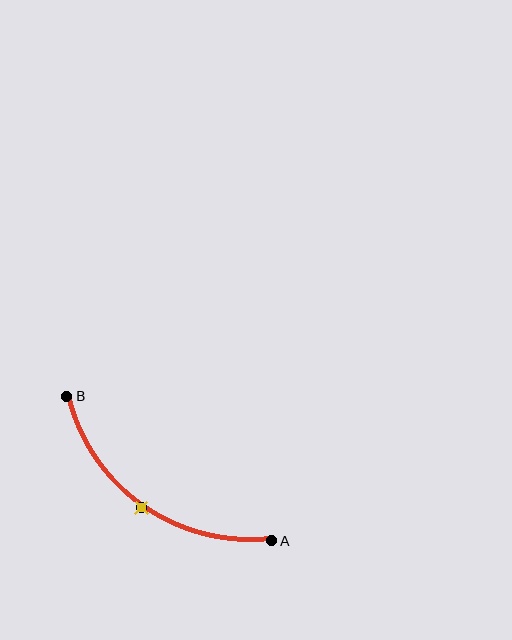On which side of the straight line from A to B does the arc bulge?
The arc bulges below and to the left of the straight line connecting A and B.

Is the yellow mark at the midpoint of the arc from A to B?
Yes. The yellow mark lies on the arc at equal arc-length from both A and B — it is the arc midpoint.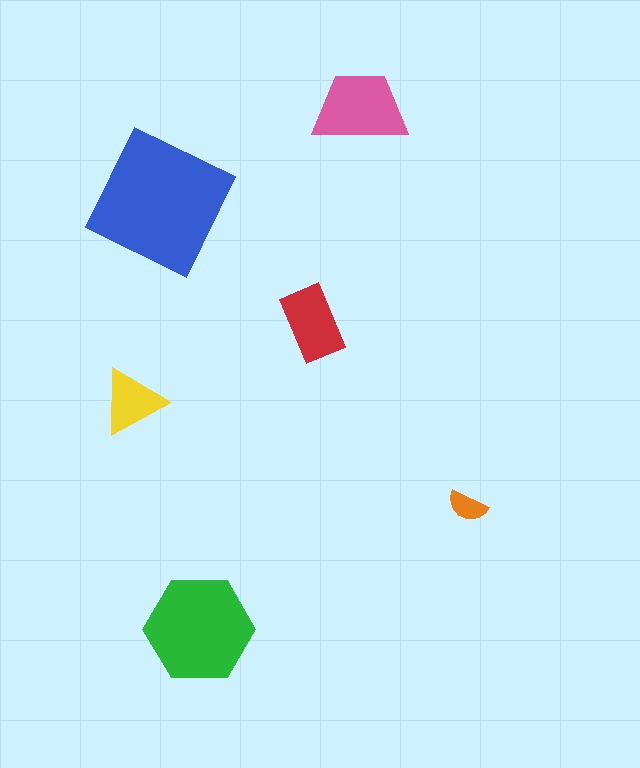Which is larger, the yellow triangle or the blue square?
The blue square.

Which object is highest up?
The pink trapezoid is topmost.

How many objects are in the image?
There are 6 objects in the image.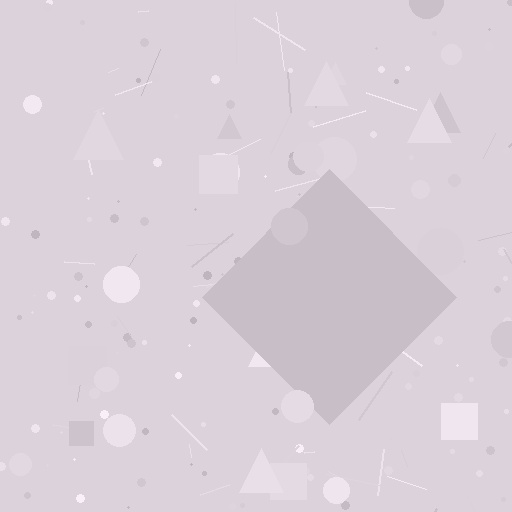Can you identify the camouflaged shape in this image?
The camouflaged shape is a diamond.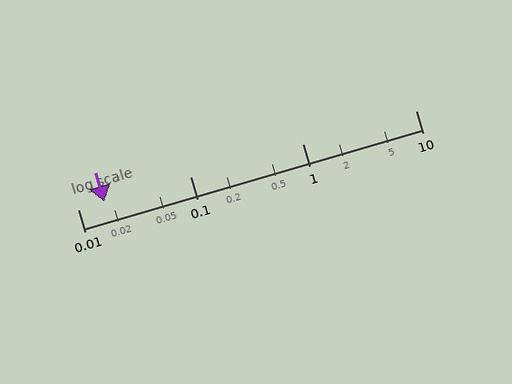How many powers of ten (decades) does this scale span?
The scale spans 3 decades, from 0.01 to 10.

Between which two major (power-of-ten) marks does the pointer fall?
The pointer is between 0.01 and 0.1.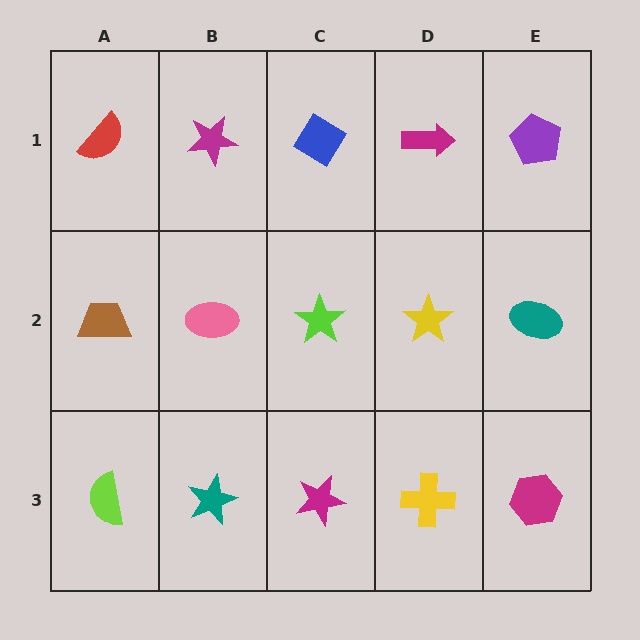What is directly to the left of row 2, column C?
A pink ellipse.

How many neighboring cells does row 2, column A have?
3.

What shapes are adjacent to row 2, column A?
A red semicircle (row 1, column A), a lime semicircle (row 3, column A), a pink ellipse (row 2, column B).